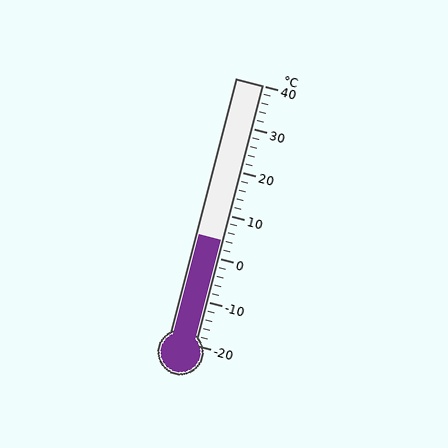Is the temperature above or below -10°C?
The temperature is above -10°C.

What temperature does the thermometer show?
The thermometer shows approximately 4°C.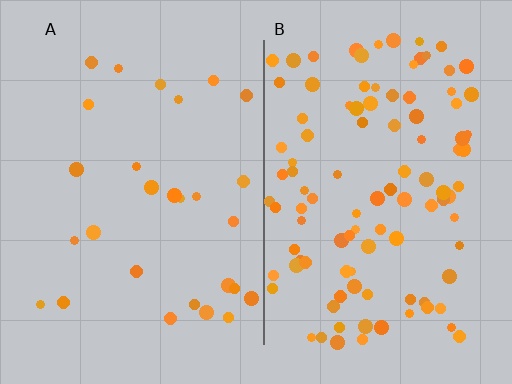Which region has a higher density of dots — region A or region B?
B (the right).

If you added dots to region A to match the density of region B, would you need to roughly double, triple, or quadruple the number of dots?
Approximately quadruple.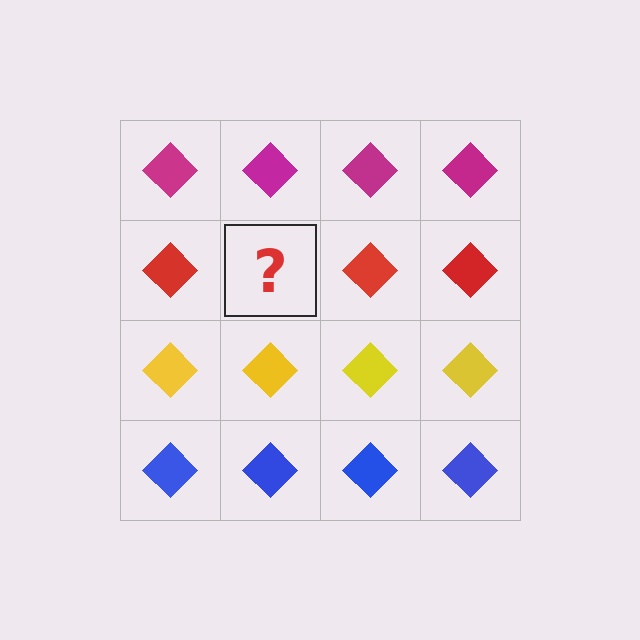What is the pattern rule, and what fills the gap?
The rule is that each row has a consistent color. The gap should be filled with a red diamond.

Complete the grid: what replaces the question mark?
The question mark should be replaced with a red diamond.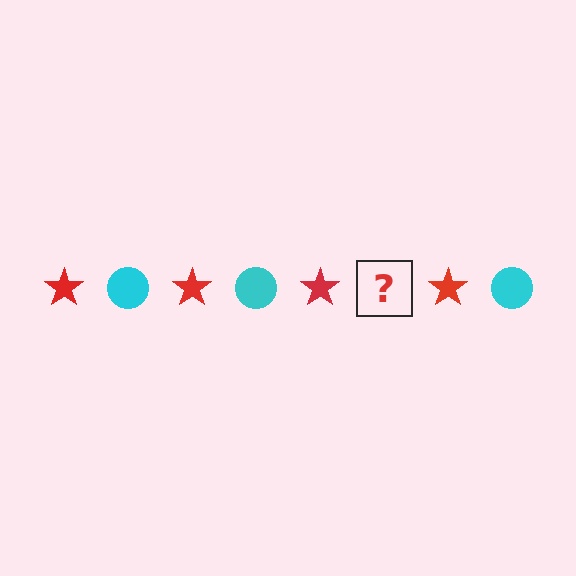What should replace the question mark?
The question mark should be replaced with a cyan circle.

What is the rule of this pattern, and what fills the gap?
The rule is that the pattern alternates between red star and cyan circle. The gap should be filled with a cyan circle.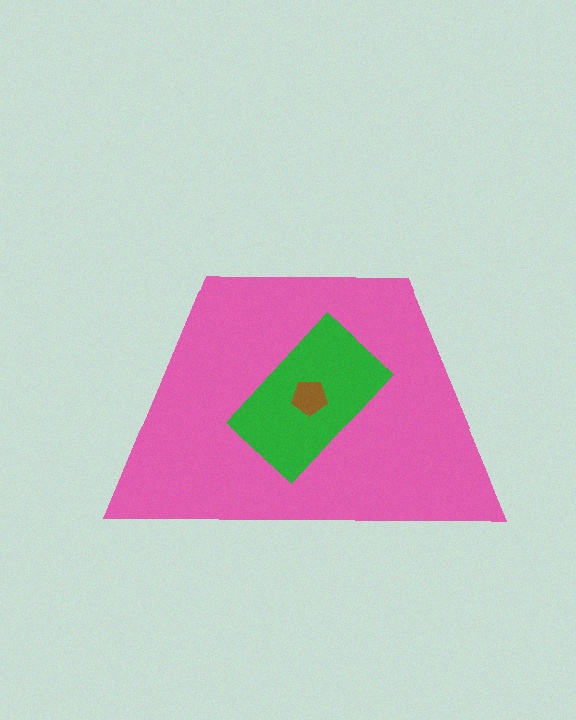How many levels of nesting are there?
3.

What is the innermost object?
The brown pentagon.